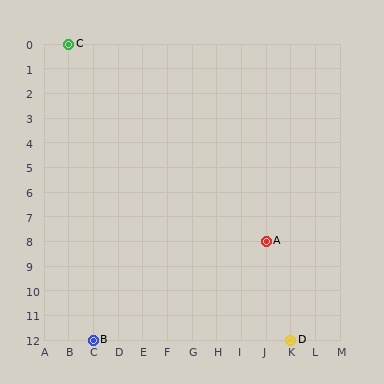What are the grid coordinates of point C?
Point C is at grid coordinates (B, 0).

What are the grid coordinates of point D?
Point D is at grid coordinates (K, 12).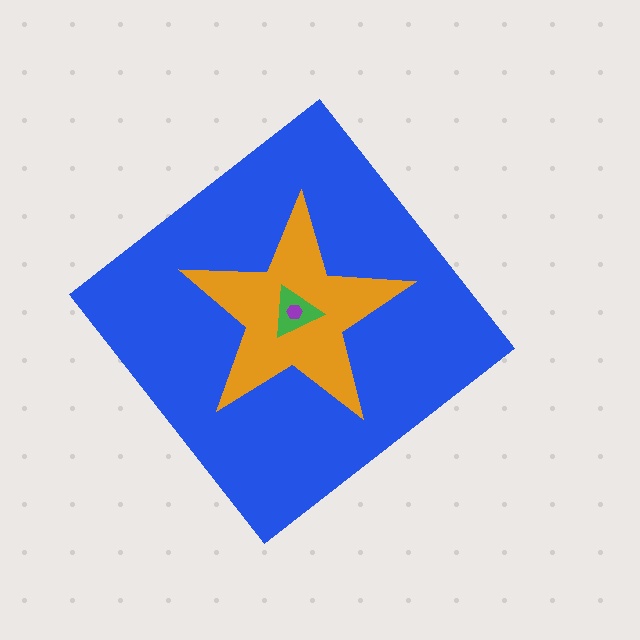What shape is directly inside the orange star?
The green triangle.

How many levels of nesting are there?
4.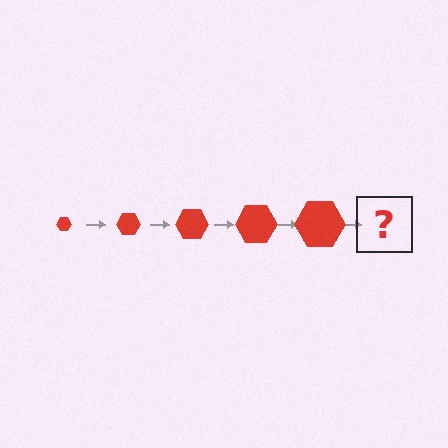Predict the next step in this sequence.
The next step is a red hexagon, larger than the previous one.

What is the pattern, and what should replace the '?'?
The pattern is that the hexagon gets progressively larger each step. The '?' should be a red hexagon, larger than the previous one.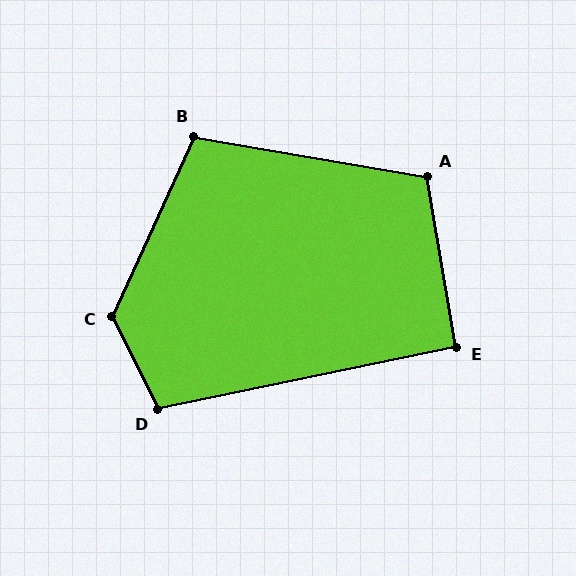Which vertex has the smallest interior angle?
E, at approximately 92 degrees.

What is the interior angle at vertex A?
Approximately 109 degrees (obtuse).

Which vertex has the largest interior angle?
C, at approximately 129 degrees.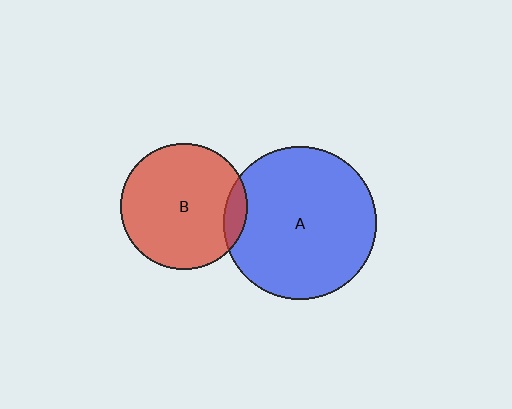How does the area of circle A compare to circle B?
Approximately 1.5 times.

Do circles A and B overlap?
Yes.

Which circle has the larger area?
Circle A (blue).